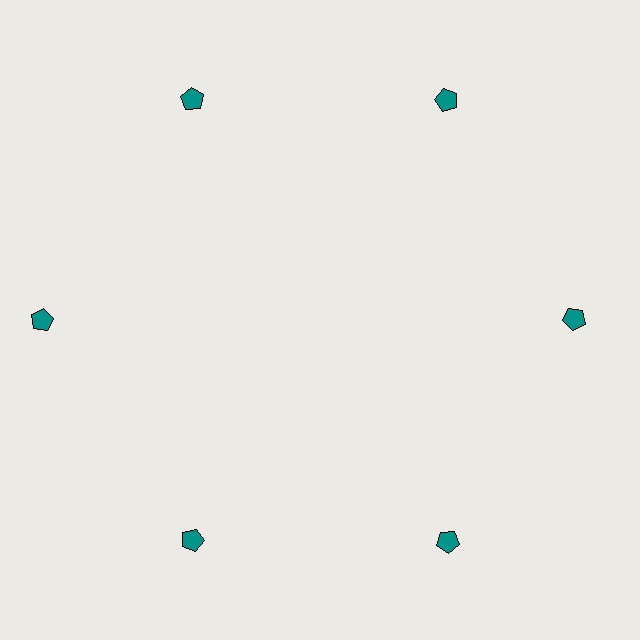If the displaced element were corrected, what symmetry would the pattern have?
It would have 6-fold rotational symmetry — the pattern would map onto itself every 60 degrees.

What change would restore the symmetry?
The symmetry would be restored by moving it inward, back onto the ring so that all 6 pentagons sit at equal angles and equal distance from the center.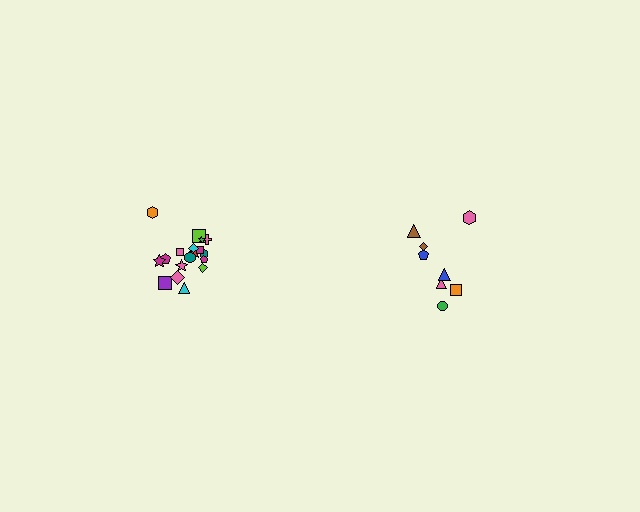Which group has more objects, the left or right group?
The left group.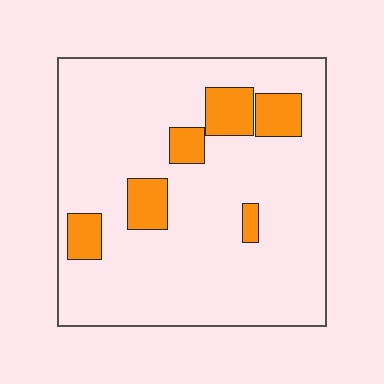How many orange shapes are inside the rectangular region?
6.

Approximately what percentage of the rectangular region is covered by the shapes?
Approximately 15%.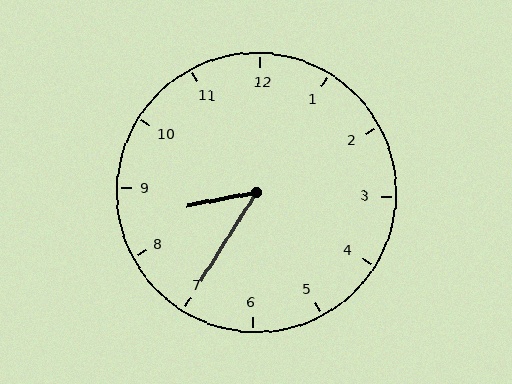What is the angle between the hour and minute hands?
Approximately 48 degrees.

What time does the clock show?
8:35.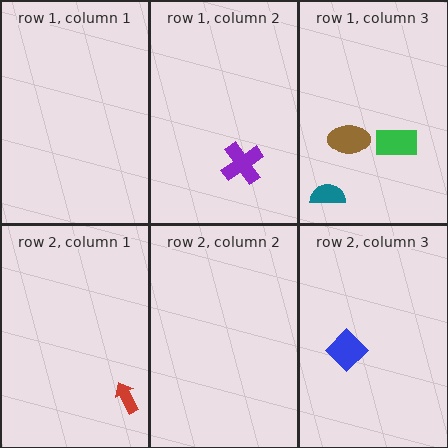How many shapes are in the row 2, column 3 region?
1.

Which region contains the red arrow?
The row 2, column 1 region.